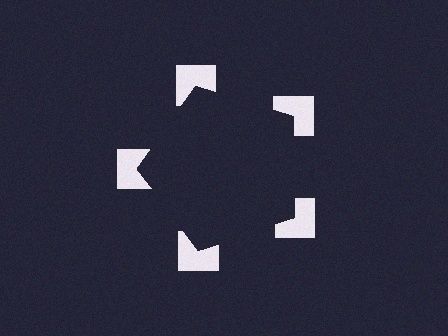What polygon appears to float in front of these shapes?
An illusory pentagon — its edges are inferred from the aligned wedge cuts in the notched squares, not physically drawn.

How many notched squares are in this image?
There are 5 — one at each vertex of the illusory pentagon.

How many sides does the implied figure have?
5 sides.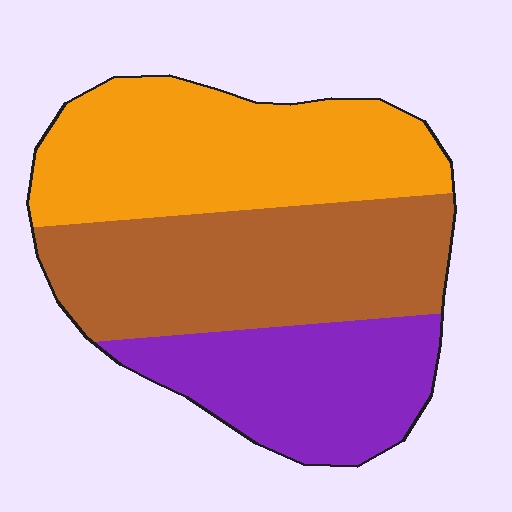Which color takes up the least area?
Purple, at roughly 25%.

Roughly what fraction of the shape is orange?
Orange takes up between a quarter and a half of the shape.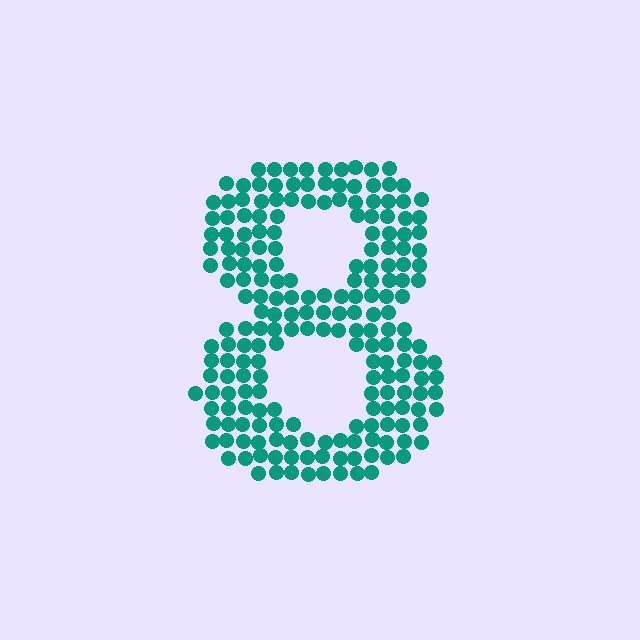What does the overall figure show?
The overall figure shows the digit 8.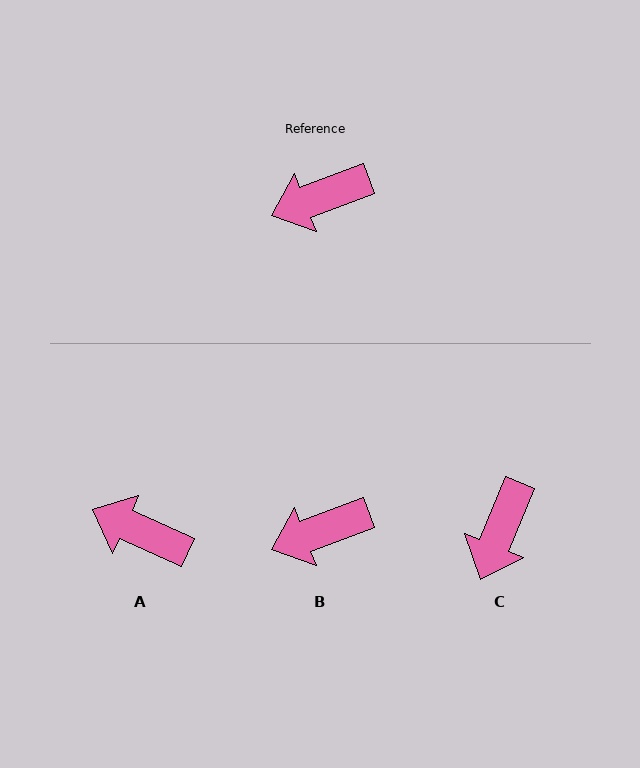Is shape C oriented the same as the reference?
No, it is off by about 47 degrees.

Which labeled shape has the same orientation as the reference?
B.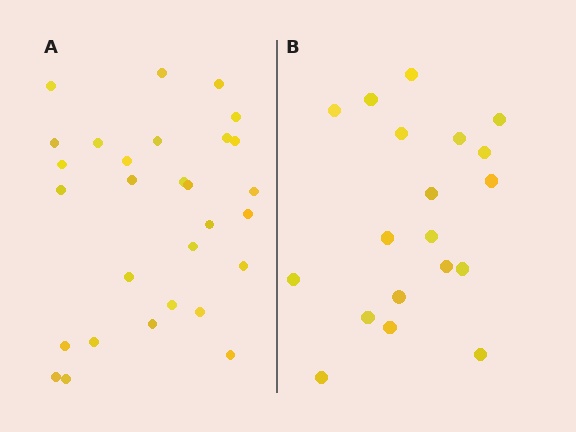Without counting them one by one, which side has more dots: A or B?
Region A (the left region) has more dots.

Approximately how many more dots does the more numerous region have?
Region A has roughly 10 or so more dots than region B.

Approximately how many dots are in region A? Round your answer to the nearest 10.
About 30 dots. (The exact count is 29, which rounds to 30.)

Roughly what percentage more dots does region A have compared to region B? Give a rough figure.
About 55% more.